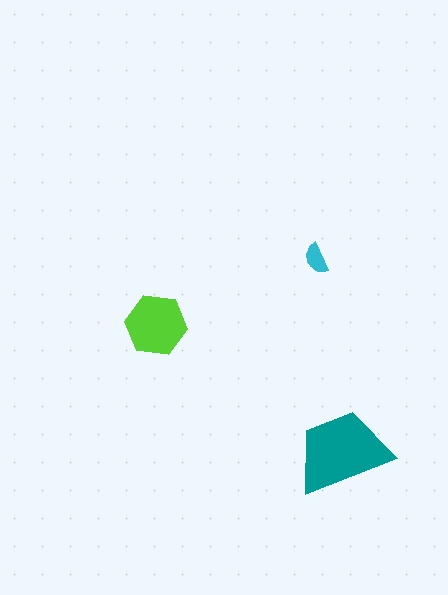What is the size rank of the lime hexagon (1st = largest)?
2nd.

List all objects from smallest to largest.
The cyan semicircle, the lime hexagon, the teal trapezoid.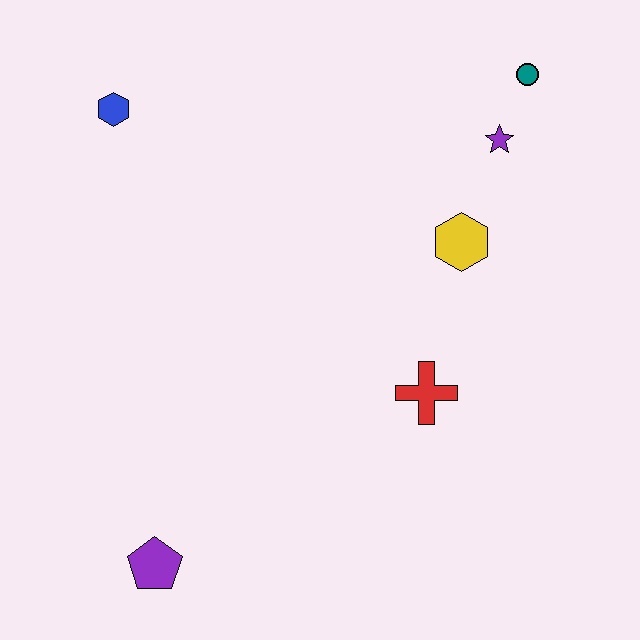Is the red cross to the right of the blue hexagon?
Yes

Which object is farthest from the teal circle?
The purple pentagon is farthest from the teal circle.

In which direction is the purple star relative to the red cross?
The purple star is above the red cross.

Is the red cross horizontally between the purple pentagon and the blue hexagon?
No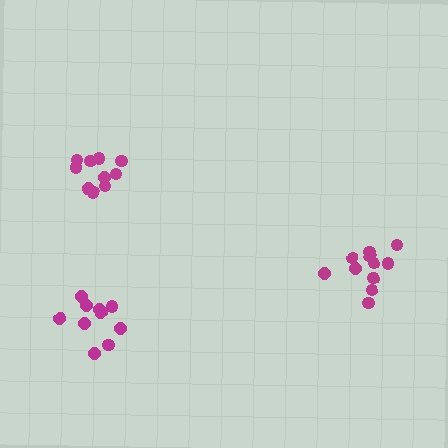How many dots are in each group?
Group 1: 10 dots, Group 2: 11 dots, Group 3: 10 dots (31 total).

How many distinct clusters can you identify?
There are 3 distinct clusters.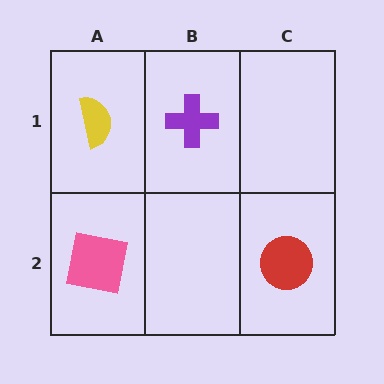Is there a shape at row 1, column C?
No, that cell is empty.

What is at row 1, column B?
A purple cross.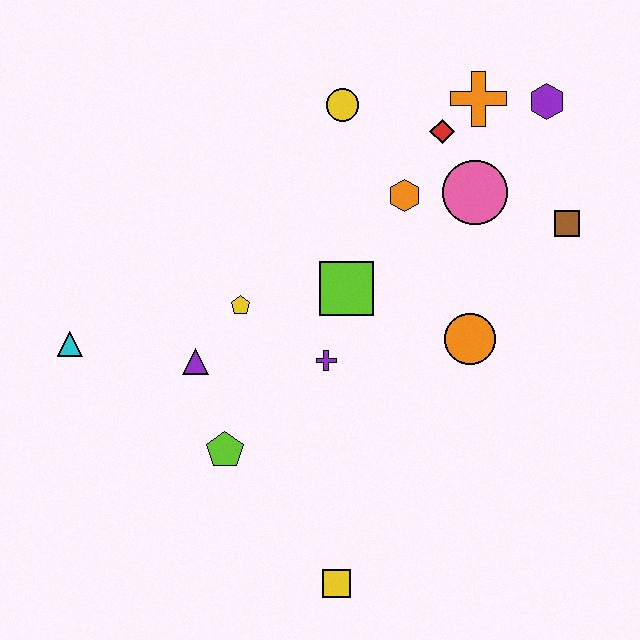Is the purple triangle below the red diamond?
Yes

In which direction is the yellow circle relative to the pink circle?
The yellow circle is to the left of the pink circle.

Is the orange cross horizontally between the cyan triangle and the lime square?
No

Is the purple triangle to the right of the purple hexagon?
No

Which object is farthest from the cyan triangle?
The purple hexagon is farthest from the cyan triangle.